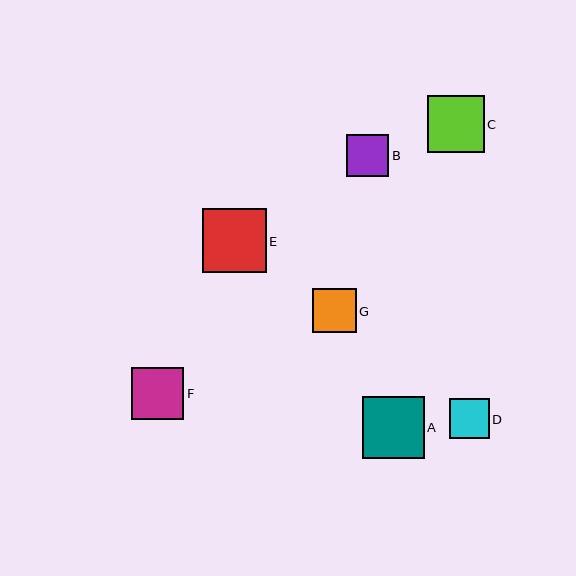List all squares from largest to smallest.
From largest to smallest: E, A, C, F, G, B, D.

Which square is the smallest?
Square D is the smallest with a size of approximately 39 pixels.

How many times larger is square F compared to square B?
Square F is approximately 1.2 times the size of square B.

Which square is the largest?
Square E is the largest with a size of approximately 64 pixels.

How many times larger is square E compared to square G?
Square E is approximately 1.5 times the size of square G.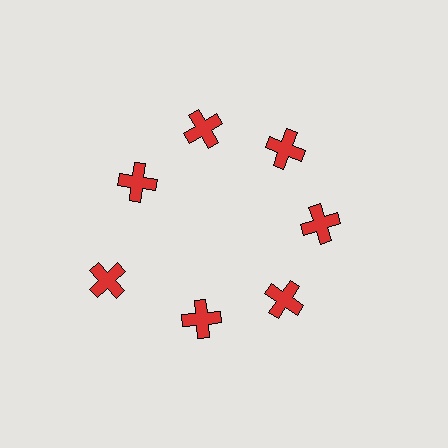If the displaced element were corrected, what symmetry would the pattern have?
It would have 7-fold rotational symmetry — the pattern would map onto itself every 51 degrees.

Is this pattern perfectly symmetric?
No. The 7 red crosses are arranged in a ring, but one element near the 8 o'clock position is pushed outward from the center, breaking the 7-fold rotational symmetry.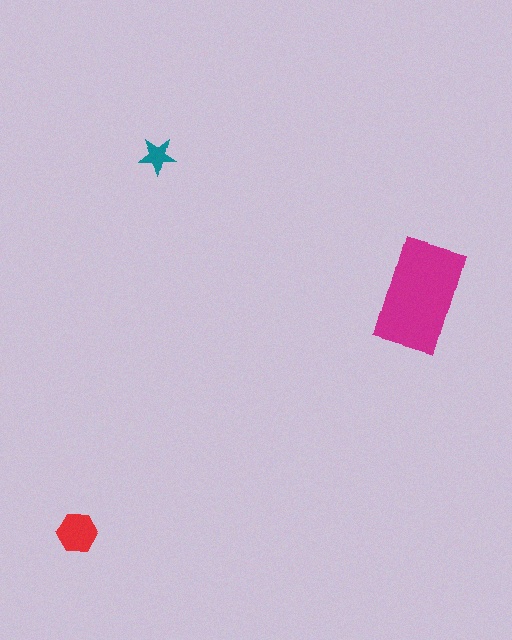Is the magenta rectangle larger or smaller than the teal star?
Larger.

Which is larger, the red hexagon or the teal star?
The red hexagon.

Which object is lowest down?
The red hexagon is bottommost.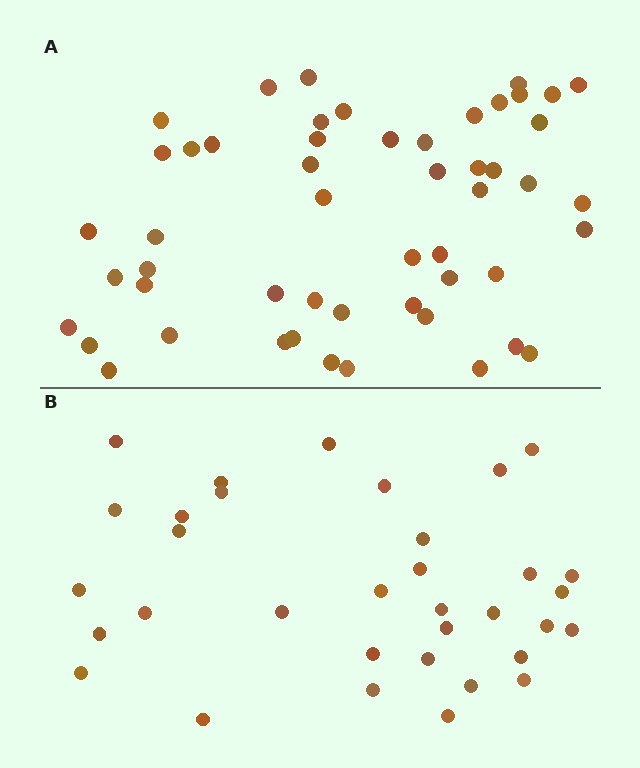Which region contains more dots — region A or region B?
Region A (the top region) has more dots.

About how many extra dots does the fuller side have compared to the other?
Region A has approximately 20 more dots than region B.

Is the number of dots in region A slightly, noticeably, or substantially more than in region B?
Region A has substantially more. The ratio is roughly 1.5 to 1.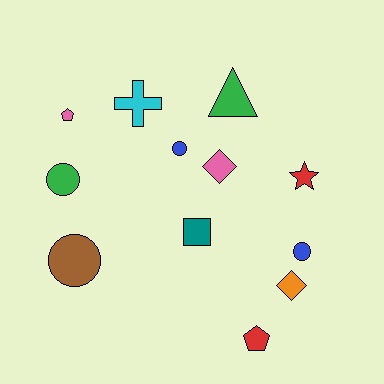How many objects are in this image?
There are 12 objects.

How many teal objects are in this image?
There is 1 teal object.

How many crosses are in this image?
There is 1 cross.